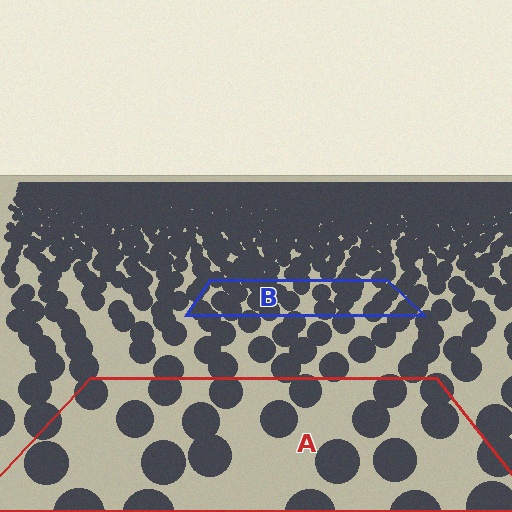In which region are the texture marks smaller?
The texture marks are smaller in region B, because it is farther away.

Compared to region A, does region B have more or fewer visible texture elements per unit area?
Region B has more texture elements per unit area — they are packed more densely because it is farther away.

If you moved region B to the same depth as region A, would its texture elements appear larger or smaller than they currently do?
They would appear larger. At a closer depth, the same texture elements are projected at a bigger on-screen size.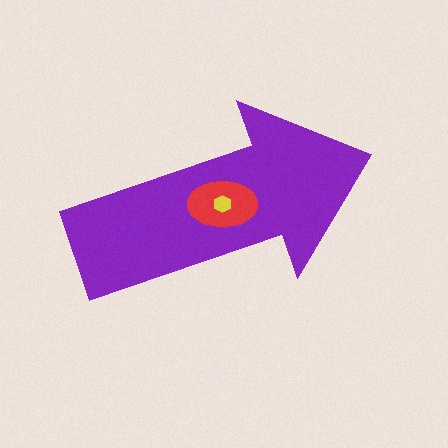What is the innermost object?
The yellow hexagon.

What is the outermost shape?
The purple arrow.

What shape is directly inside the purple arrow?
The red ellipse.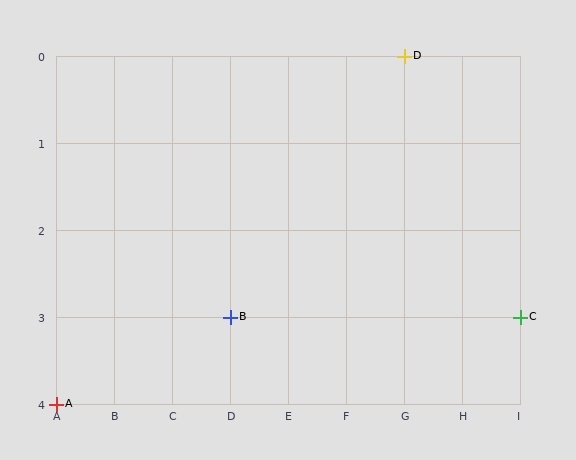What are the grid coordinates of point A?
Point A is at grid coordinates (A, 4).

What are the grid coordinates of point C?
Point C is at grid coordinates (I, 3).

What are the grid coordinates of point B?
Point B is at grid coordinates (D, 3).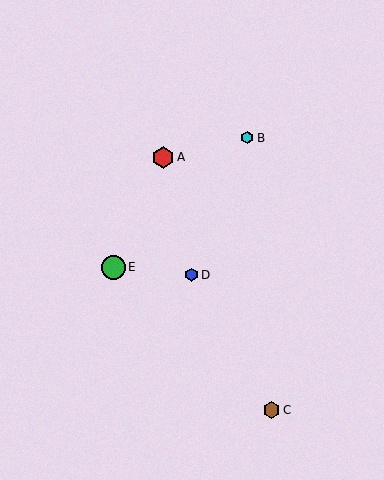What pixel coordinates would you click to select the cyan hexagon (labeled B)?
Click at (247, 138) to select the cyan hexagon B.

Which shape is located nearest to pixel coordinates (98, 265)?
The green circle (labeled E) at (113, 267) is nearest to that location.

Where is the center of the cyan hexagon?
The center of the cyan hexagon is at (247, 138).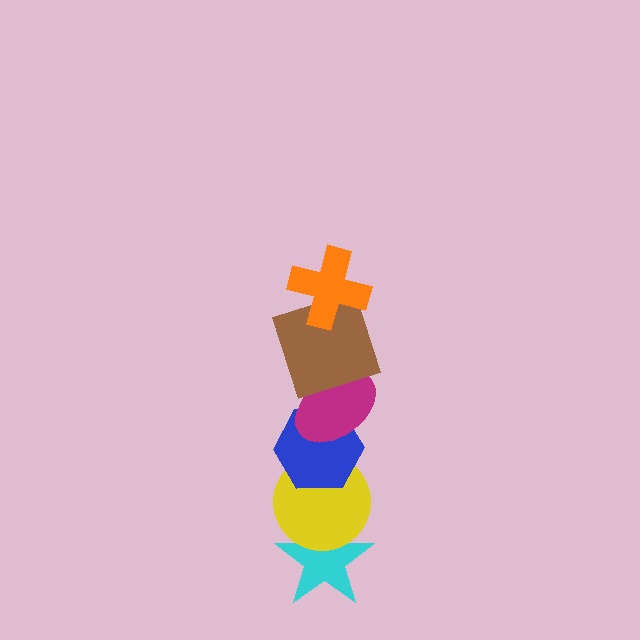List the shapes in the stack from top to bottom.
From top to bottom: the orange cross, the brown square, the magenta ellipse, the blue hexagon, the yellow circle, the cyan star.